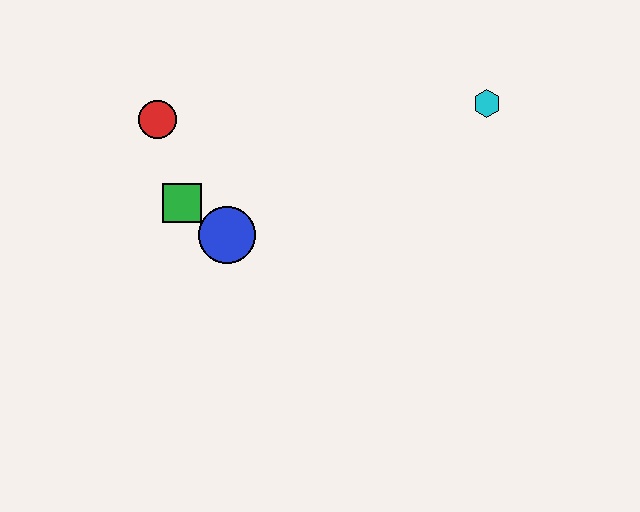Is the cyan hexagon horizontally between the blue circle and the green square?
No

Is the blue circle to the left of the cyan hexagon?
Yes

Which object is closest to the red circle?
The green square is closest to the red circle.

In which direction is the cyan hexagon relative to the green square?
The cyan hexagon is to the right of the green square.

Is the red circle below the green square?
No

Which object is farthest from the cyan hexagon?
The red circle is farthest from the cyan hexagon.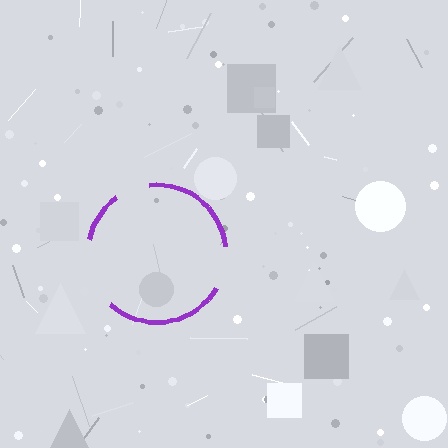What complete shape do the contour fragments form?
The contour fragments form a circle.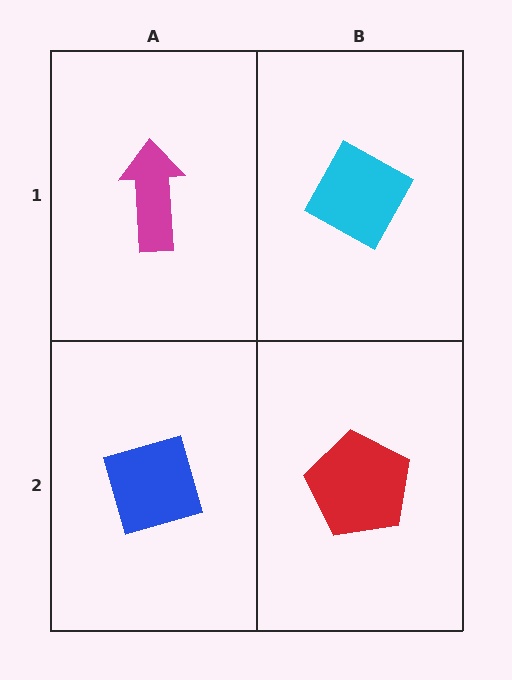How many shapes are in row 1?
2 shapes.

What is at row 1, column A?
A magenta arrow.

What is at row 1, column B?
A cyan diamond.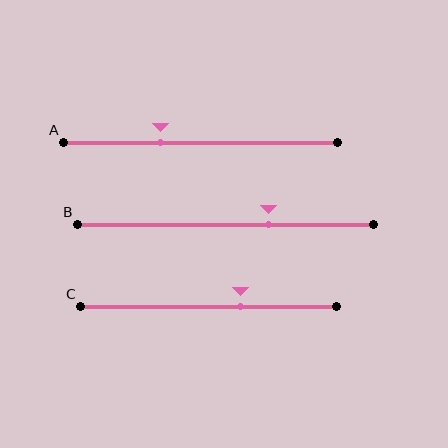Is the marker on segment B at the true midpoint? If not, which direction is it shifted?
No, the marker on segment B is shifted to the right by about 15% of the segment length.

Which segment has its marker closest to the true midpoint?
Segment C has its marker closest to the true midpoint.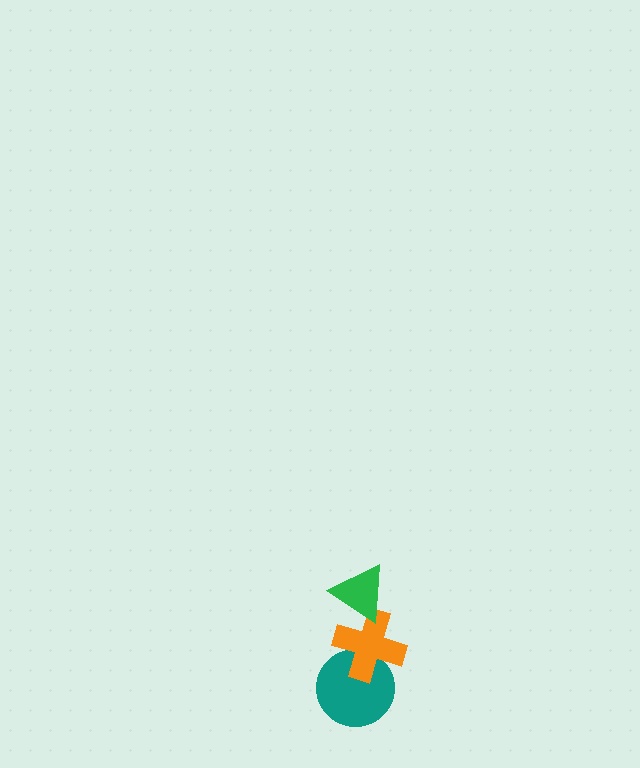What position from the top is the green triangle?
The green triangle is 1st from the top.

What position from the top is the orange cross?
The orange cross is 2nd from the top.